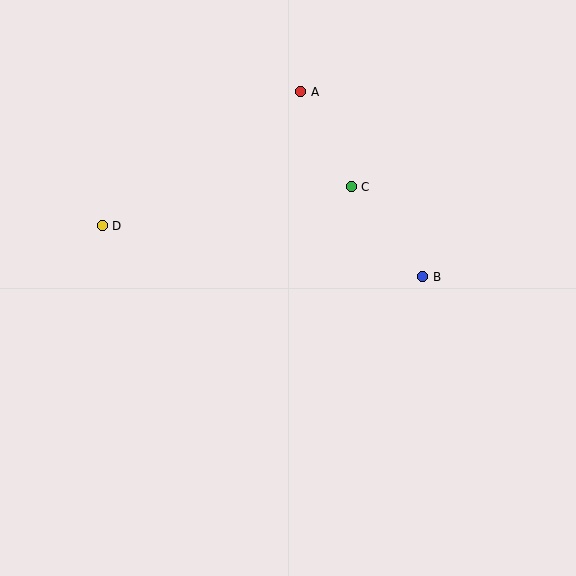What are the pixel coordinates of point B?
Point B is at (423, 277).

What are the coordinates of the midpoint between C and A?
The midpoint between C and A is at (326, 139).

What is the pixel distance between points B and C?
The distance between B and C is 115 pixels.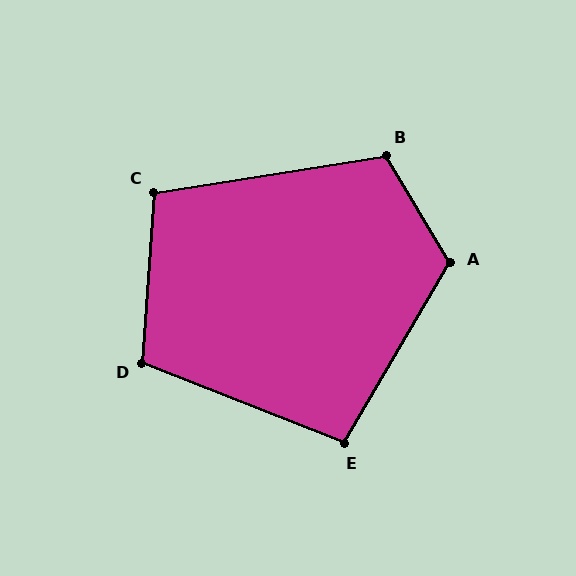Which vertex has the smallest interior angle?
E, at approximately 99 degrees.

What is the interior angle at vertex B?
Approximately 112 degrees (obtuse).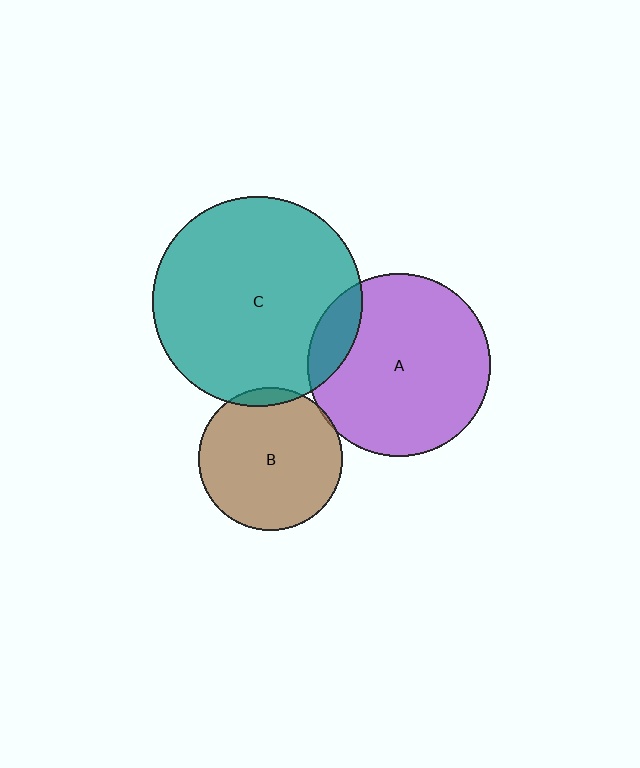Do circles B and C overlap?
Yes.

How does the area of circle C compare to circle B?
Approximately 2.2 times.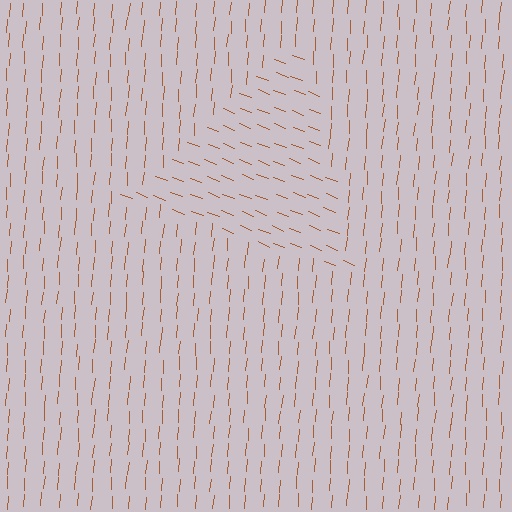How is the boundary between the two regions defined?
The boundary is defined purely by a change in line orientation (approximately 72 degrees difference). All lines are the same color and thickness.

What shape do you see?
I see a triangle.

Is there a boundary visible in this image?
Yes, there is a texture boundary formed by a change in line orientation.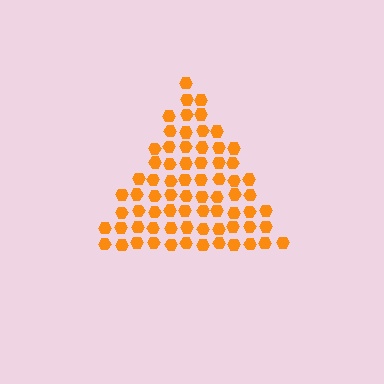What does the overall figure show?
The overall figure shows a triangle.